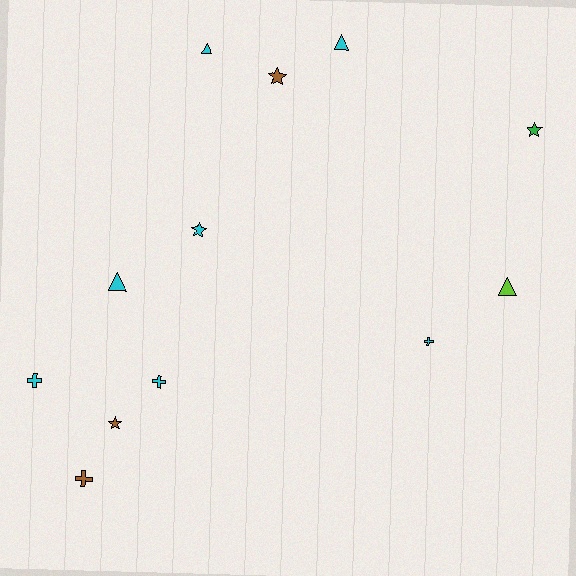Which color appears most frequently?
Cyan, with 7 objects.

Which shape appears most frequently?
Cross, with 4 objects.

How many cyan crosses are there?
There are 3 cyan crosses.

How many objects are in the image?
There are 12 objects.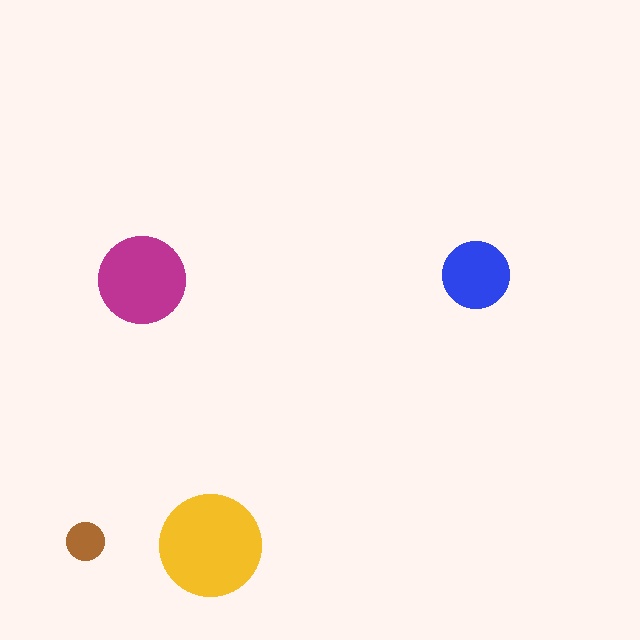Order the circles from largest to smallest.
the yellow one, the magenta one, the blue one, the brown one.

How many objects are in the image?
There are 4 objects in the image.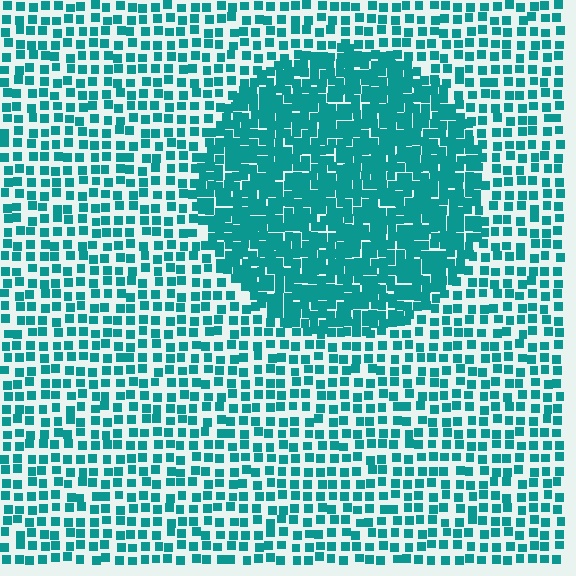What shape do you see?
I see a circle.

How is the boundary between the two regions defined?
The boundary is defined by a change in element density (approximately 2.1x ratio). All elements are the same color, size, and shape.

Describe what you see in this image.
The image contains small teal elements arranged at two different densities. A circle-shaped region is visible where the elements are more densely packed than the surrounding area.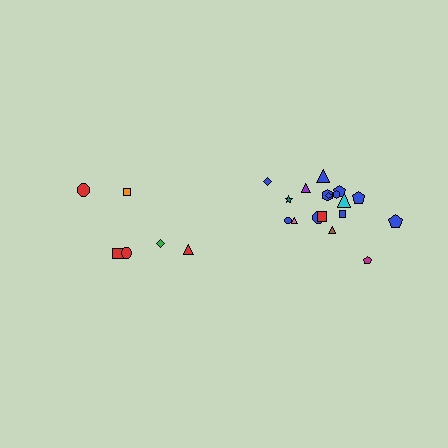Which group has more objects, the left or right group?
The right group.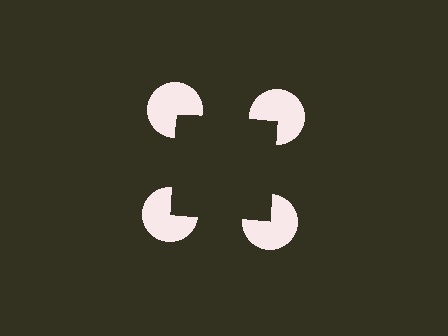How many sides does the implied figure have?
4 sides.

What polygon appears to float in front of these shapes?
An illusory square — its edges are inferred from the aligned wedge cuts in the pac-man discs, not physically drawn.